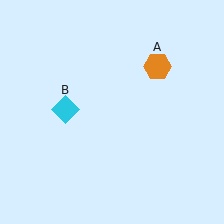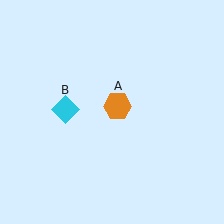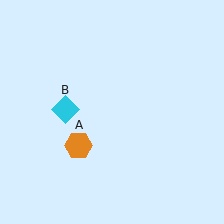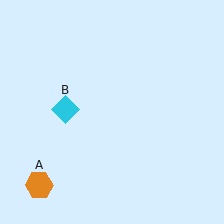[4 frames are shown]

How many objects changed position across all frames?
1 object changed position: orange hexagon (object A).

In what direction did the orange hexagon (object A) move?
The orange hexagon (object A) moved down and to the left.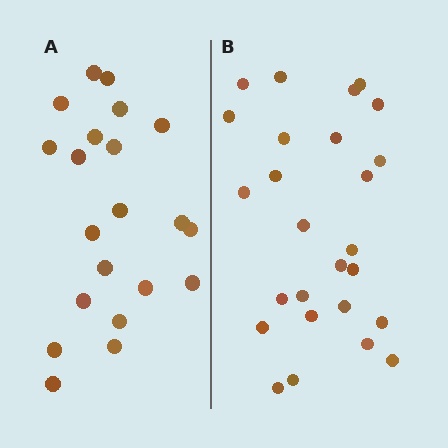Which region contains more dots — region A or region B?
Region B (the right region) has more dots.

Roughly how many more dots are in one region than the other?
Region B has about 5 more dots than region A.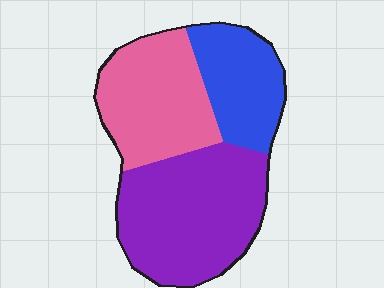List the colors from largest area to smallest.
From largest to smallest: purple, pink, blue.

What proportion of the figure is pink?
Pink covers 32% of the figure.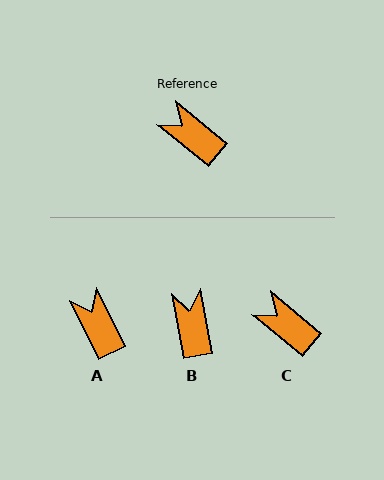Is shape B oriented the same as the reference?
No, it is off by about 41 degrees.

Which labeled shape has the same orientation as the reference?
C.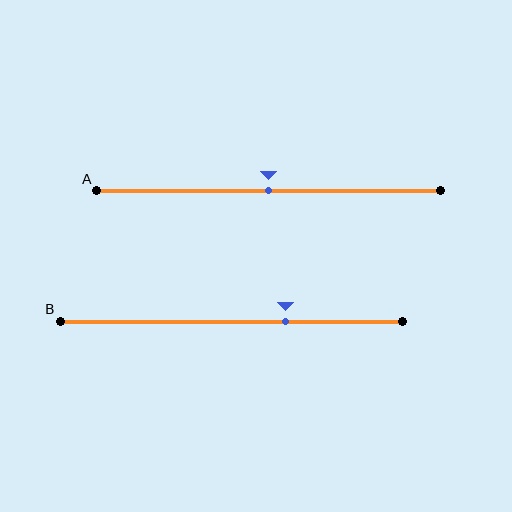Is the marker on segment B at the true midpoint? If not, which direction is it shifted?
No, the marker on segment B is shifted to the right by about 16% of the segment length.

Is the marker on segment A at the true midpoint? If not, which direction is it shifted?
Yes, the marker on segment A is at the true midpoint.